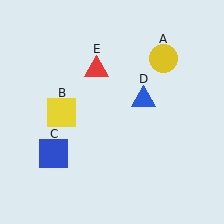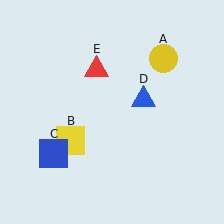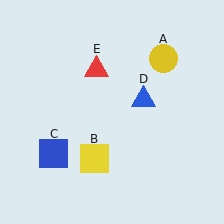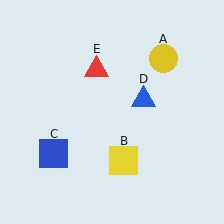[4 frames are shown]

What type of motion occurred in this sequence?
The yellow square (object B) rotated counterclockwise around the center of the scene.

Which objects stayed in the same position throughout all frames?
Yellow circle (object A) and blue square (object C) and blue triangle (object D) and red triangle (object E) remained stationary.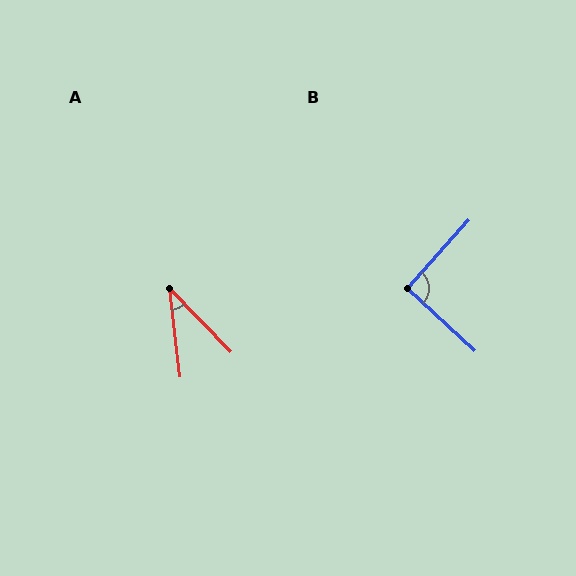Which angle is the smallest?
A, at approximately 37 degrees.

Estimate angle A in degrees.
Approximately 37 degrees.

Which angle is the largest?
B, at approximately 91 degrees.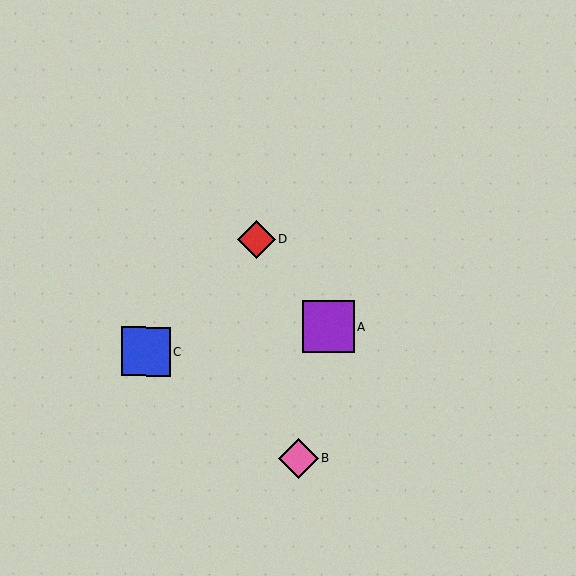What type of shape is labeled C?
Shape C is a blue square.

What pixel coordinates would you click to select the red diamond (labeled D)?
Click at (257, 239) to select the red diamond D.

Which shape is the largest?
The purple square (labeled A) is the largest.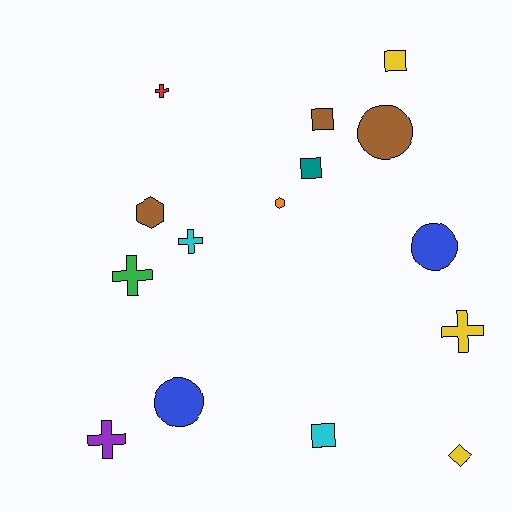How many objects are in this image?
There are 15 objects.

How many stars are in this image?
There are no stars.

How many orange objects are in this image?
There is 1 orange object.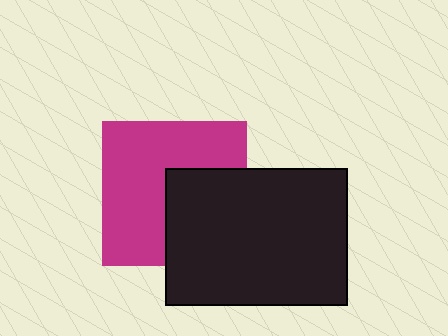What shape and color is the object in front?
The object in front is a black rectangle.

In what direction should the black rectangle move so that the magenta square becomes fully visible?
The black rectangle should move right. That is the shortest direction to clear the overlap and leave the magenta square fully visible.